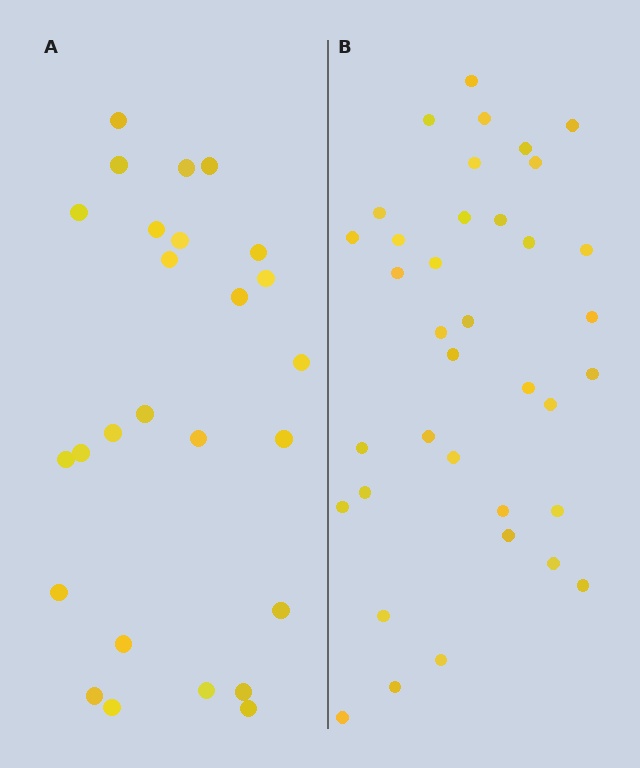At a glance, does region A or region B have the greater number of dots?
Region B (the right region) has more dots.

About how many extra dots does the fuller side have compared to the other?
Region B has roughly 12 or so more dots than region A.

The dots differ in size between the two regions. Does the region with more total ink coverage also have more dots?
No. Region A has more total ink coverage because its dots are larger, but region B actually contains more individual dots. Total area can be misleading — the number of items is what matters here.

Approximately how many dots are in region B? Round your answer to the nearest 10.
About 40 dots. (The exact count is 37, which rounds to 40.)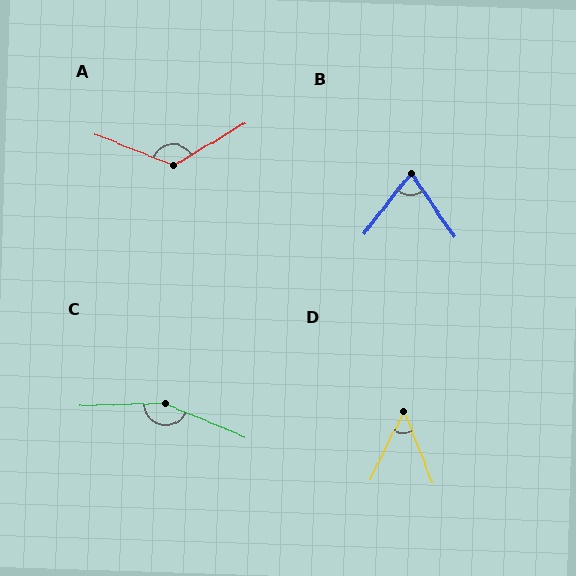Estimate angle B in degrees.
Approximately 72 degrees.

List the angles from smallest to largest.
D (48°), B (72°), A (128°), C (156°).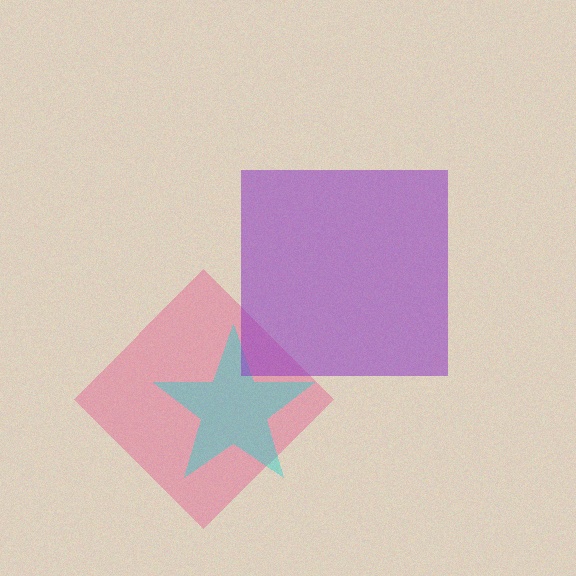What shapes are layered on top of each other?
The layered shapes are: a pink diamond, a cyan star, a purple square.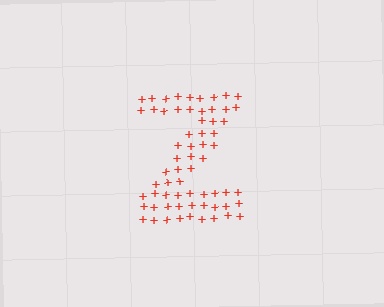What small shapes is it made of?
It is made of small plus signs.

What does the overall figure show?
The overall figure shows the letter Z.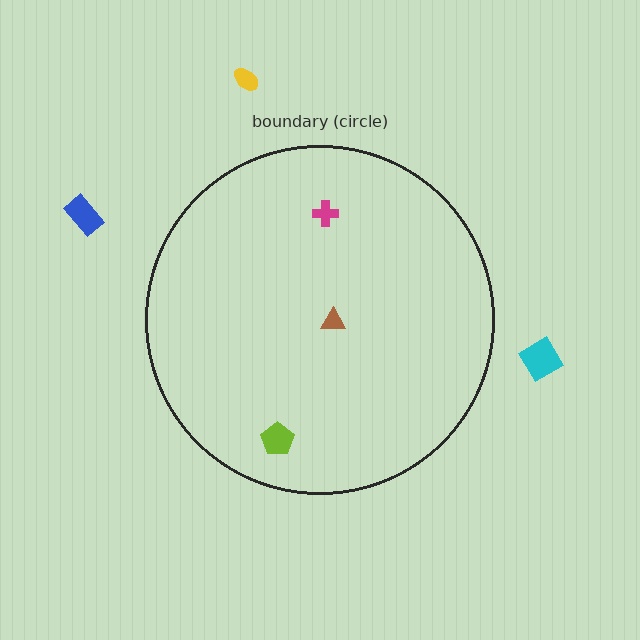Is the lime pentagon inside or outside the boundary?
Inside.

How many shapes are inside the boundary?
3 inside, 3 outside.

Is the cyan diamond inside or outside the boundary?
Outside.